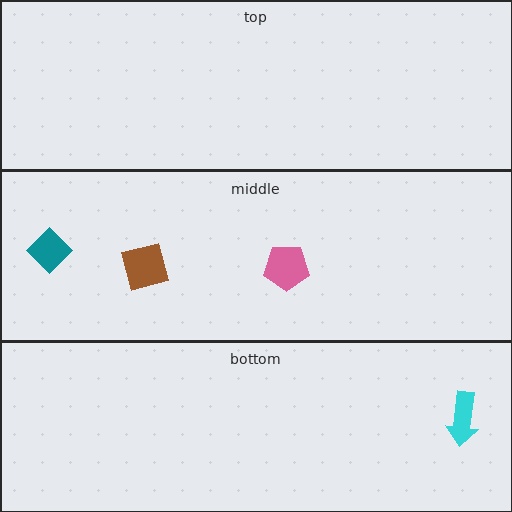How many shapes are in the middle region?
3.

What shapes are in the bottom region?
The cyan arrow.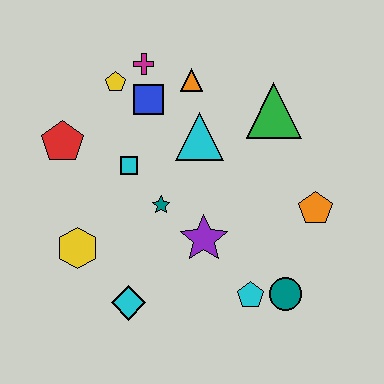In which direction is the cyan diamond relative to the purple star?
The cyan diamond is to the left of the purple star.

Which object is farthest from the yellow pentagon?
The teal circle is farthest from the yellow pentagon.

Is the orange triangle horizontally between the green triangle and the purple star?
No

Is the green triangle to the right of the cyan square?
Yes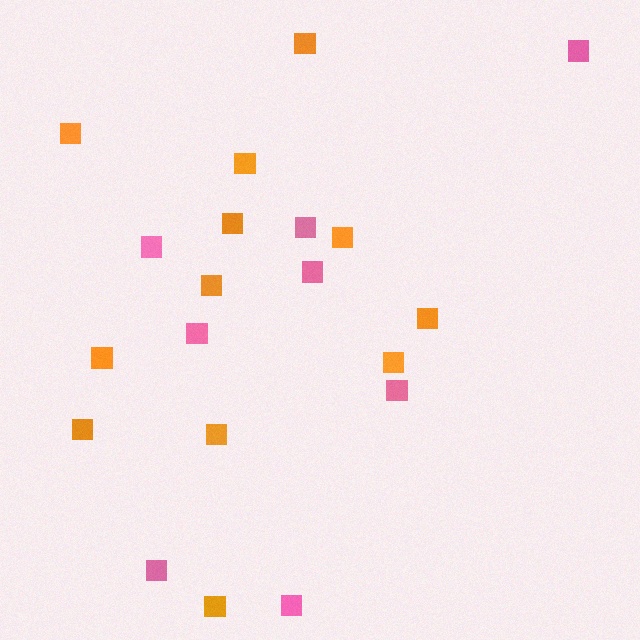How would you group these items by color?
There are 2 groups: one group of pink squares (8) and one group of orange squares (12).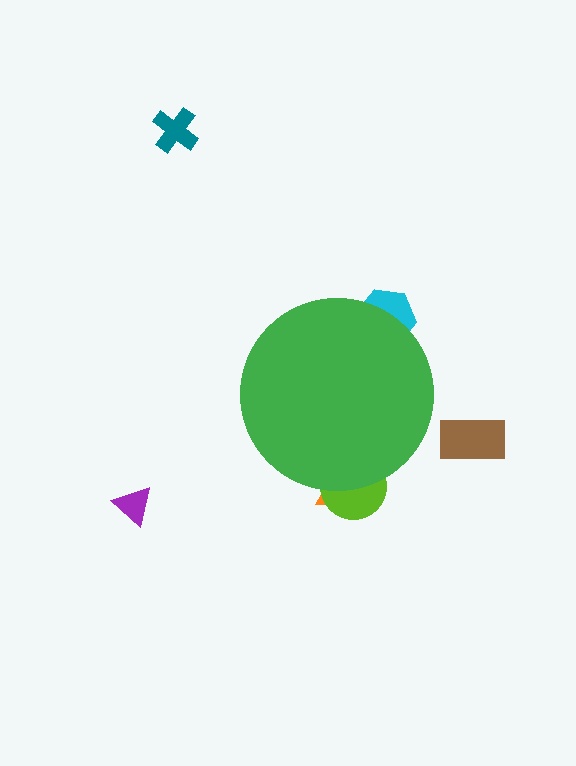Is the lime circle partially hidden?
Yes, the lime circle is partially hidden behind the green circle.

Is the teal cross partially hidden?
No, the teal cross is fully visible.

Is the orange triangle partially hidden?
Yes, the orange triangle is partially hidden behind the green circle.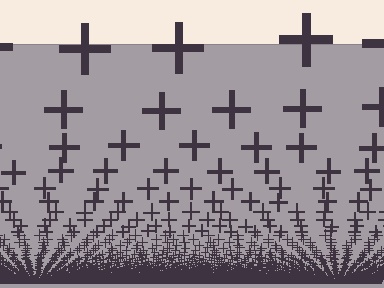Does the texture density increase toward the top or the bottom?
Density increases toward the bottom.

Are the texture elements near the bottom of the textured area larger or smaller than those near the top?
Smaller. The gradient is inverted — elements near the bottom are smaller and denser.